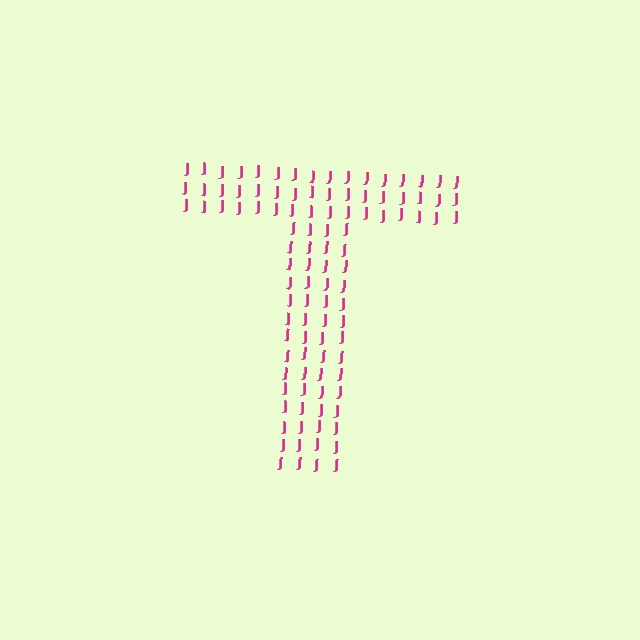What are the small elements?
The small elements are letter J's.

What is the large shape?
The large shape is the letter T.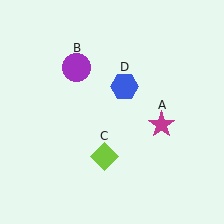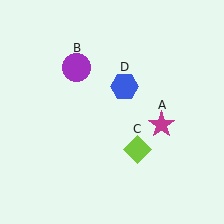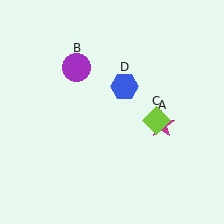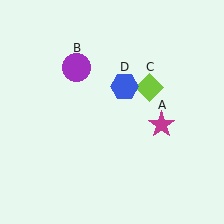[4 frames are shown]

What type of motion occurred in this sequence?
The lime diamond (object C) rotated counterclockwise around the center of the scene.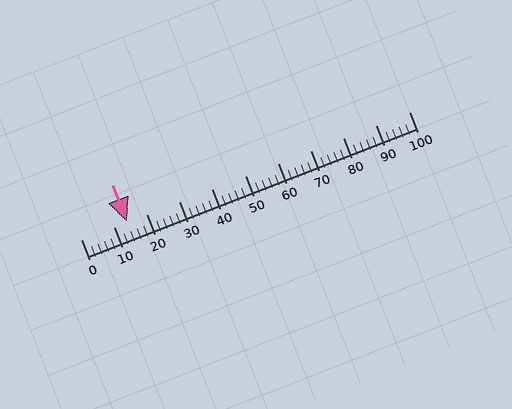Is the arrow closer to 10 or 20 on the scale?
The arrow is closer to 10.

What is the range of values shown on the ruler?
The ruler shows values from 0 to 100.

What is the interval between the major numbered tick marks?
The major tick marks are spaced 10 units apart.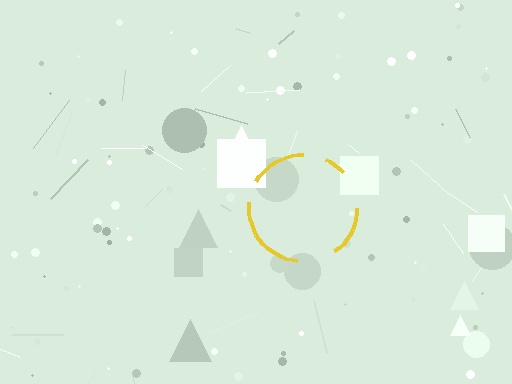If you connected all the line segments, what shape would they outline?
They would outline a circle.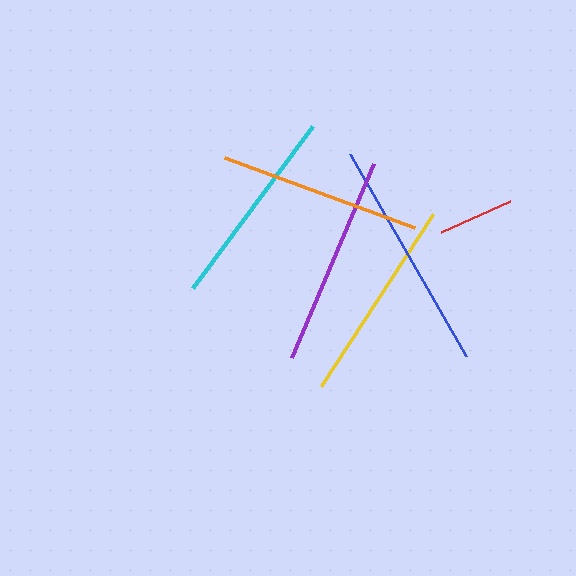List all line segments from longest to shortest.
From longest to shortest: blue, purple, yellow, cyan, orange, red.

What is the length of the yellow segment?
The yellow segment is approximately 205 pixels long.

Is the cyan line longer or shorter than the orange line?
The cyan line is longer than the orange line.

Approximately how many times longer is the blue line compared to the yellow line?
The blue line is approximately 1.1 times the length of the yellow line.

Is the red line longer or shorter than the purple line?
The purple line is longer than the red line.